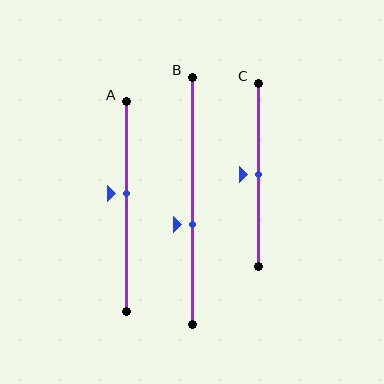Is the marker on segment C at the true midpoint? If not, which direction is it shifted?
Yes, the marker on segment C is at the true midpoint.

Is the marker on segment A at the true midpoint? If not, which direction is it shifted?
No, the marker on segment A is shifted upward by about 7% of the segment length.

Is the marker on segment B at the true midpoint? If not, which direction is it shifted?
No, the marker on segment B is shifted downward by about 10% of the segment length.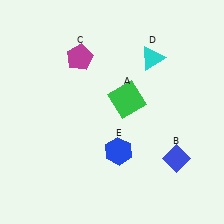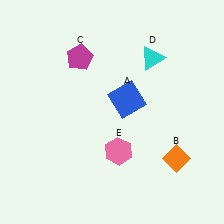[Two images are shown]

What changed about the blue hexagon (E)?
In Image 1, E is blue. In Image 2, it changed to pink.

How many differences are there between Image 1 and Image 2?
There are 3 differences between the two images.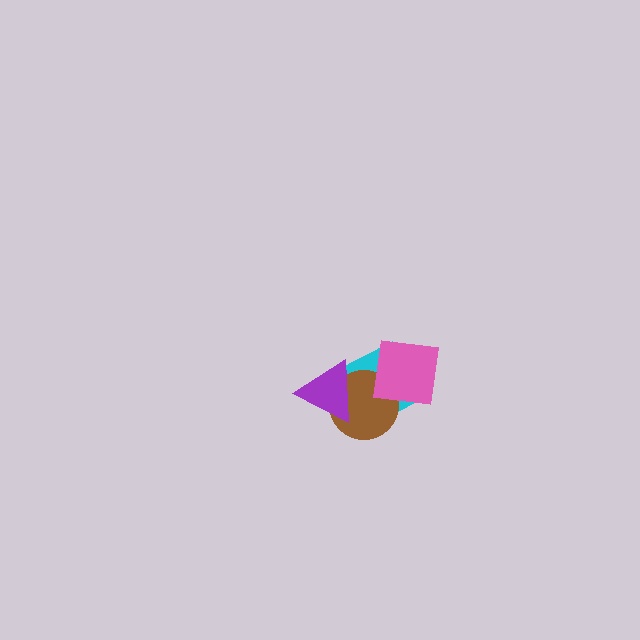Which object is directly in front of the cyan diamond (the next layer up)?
The brown circle is directly in front of the cyan diamond.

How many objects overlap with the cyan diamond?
3 objects overlap with the cyan diamond.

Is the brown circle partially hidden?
Yes, it is partially covered by another shape.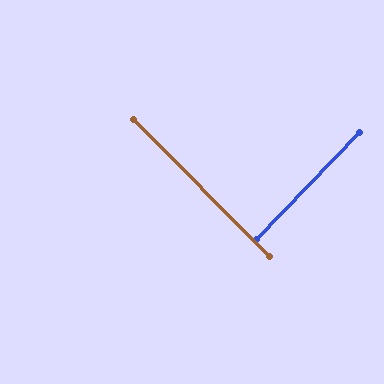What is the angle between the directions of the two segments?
Approximately 89 degrees.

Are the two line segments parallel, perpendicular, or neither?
Perpendicular — they meet at approximately 89°.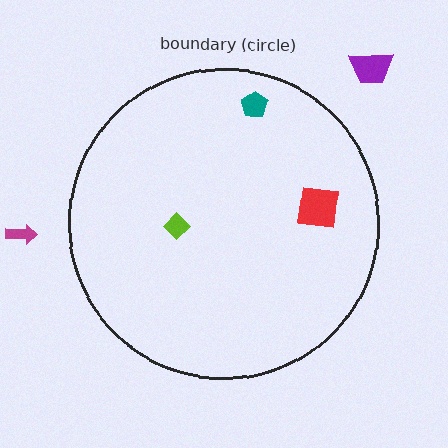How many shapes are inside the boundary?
3 inside, 2 outside.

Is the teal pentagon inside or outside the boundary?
Inside.